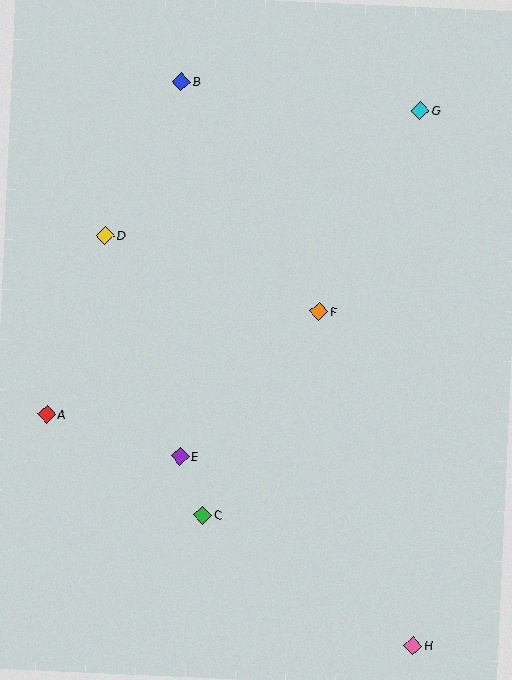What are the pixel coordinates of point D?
Point D is at (105, 235).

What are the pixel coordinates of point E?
Point E is at (180, 456).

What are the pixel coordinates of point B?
Point B is at (181, 82).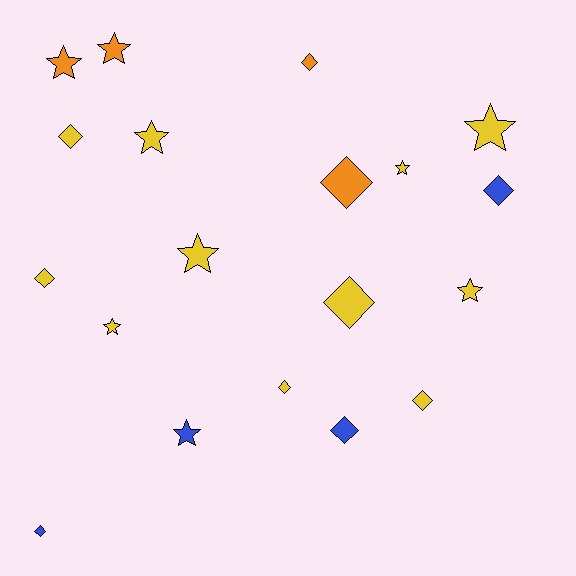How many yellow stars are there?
There are 6 yellow stars.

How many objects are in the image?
There are 19 objects.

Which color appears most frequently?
Yellow, with 11 objects.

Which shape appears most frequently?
Diamond, with 10 objects.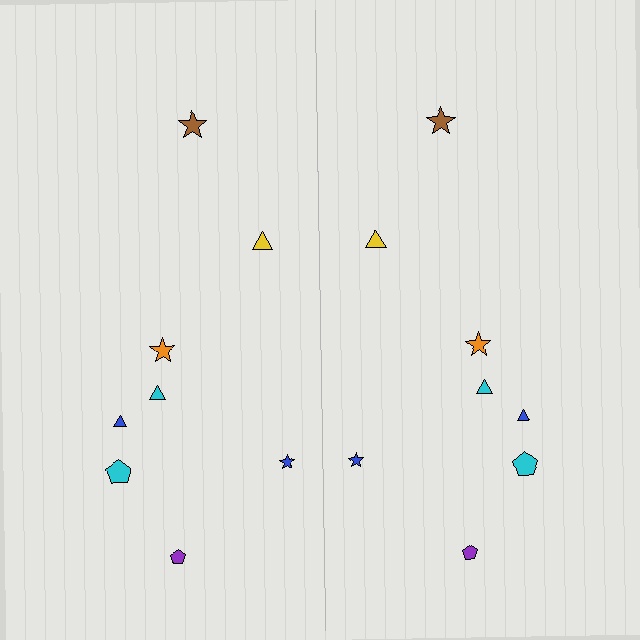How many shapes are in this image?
There are 16 shapes in this image.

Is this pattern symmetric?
Yes, this pattern has bilateral (reflection) symmetry.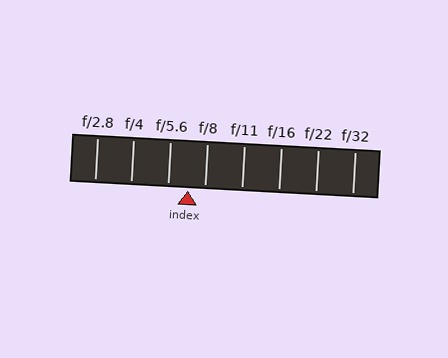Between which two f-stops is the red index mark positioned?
The index mark is between f/5.6 and f/8.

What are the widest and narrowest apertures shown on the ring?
The widest aperture shown is f/2.8 and the narrowest is f/32.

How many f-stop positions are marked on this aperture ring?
There are 8 f-stop positions marked.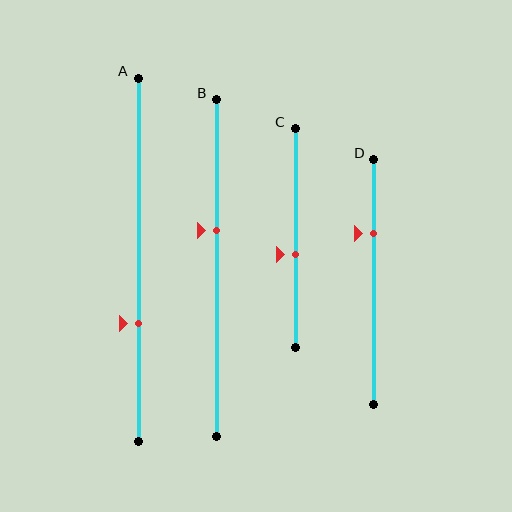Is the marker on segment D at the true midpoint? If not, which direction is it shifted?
No, the marker on segment D is shifted upward by about 20% of the segment length.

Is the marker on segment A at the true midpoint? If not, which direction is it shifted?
No, the marker on segment A is shifted downward by about 17% of the segment length.